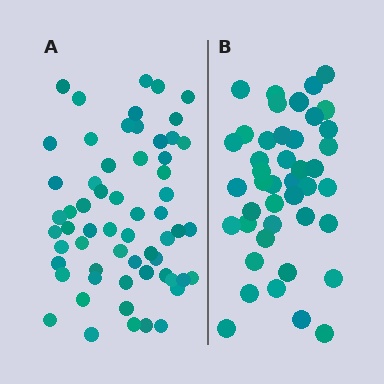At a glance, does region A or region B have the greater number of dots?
Region A (the left region) has more dots.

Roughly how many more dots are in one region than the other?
Region A has approximately 15 more dots than region B.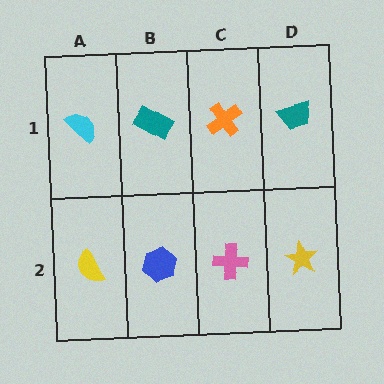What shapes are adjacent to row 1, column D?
A yellow star (row 2, column D), an orange cross (row 1, column C).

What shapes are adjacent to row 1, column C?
A pink cross (row 2, column C), a teal rectangle (row 1, column B), a teal trapezoid (row 1, column D).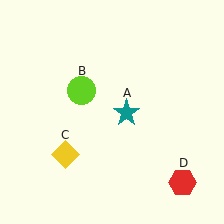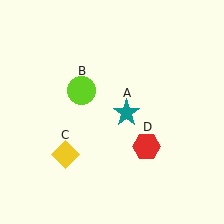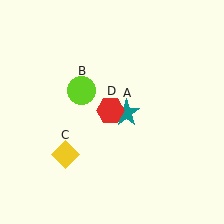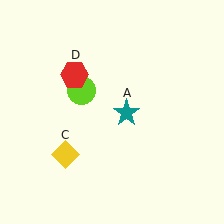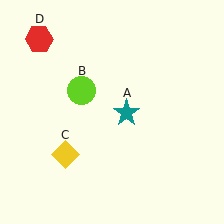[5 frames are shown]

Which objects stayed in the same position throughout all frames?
Teal star (object A) and lime circle (object B) and yellow diamond (object C) remained stationary.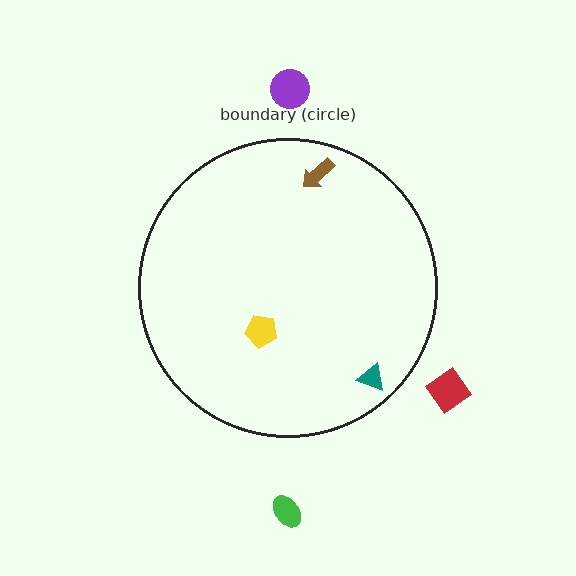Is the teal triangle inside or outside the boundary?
Inside.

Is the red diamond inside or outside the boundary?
Outside.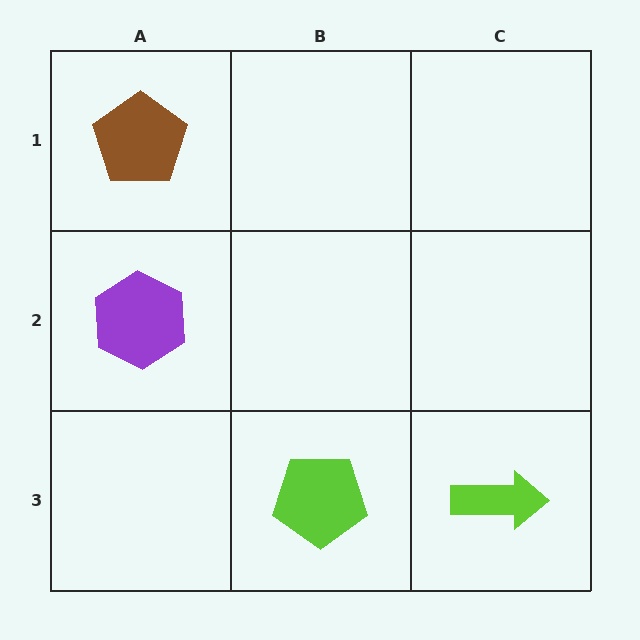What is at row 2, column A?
A purple hexagon.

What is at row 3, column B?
A lime pentagon.